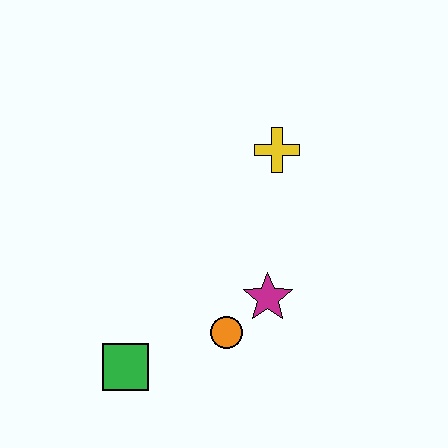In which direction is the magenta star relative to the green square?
The magenta star is to the right of the green square.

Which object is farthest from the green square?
The yellow cross is farthest from the green square.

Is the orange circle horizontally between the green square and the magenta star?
Yes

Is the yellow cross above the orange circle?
Yes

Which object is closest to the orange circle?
The magenta star is closest to the orange circle.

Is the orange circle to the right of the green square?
Yes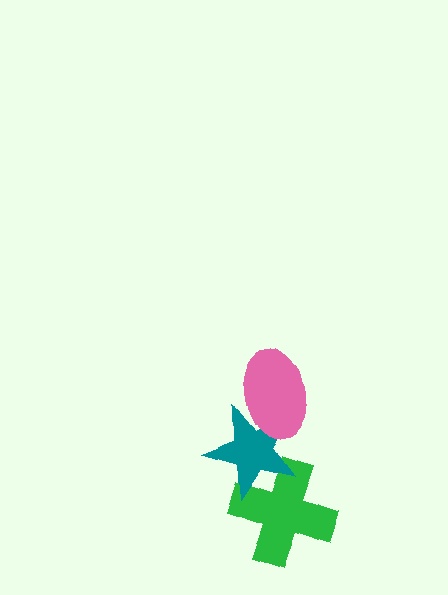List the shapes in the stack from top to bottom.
From top to bottom: the pink ellipse, the teal star, the green cross.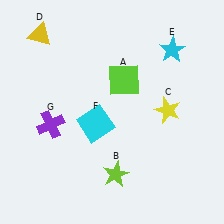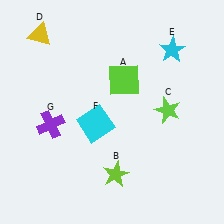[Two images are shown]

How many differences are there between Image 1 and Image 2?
There is 1 difference between the two images.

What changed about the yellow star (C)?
In Image 1, C is yellow. In Image 2, it changed to lime.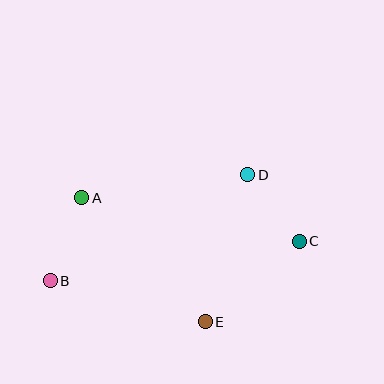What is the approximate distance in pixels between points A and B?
The distance between A and B is approximately 89 pixels.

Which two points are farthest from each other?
Points B and C are farthest from each other.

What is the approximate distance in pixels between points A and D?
The distance between A and D is approximately 167 pixels.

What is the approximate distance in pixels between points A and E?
The distance between A and E is approximately 175 pixels.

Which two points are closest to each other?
Points C and D are closest to each other.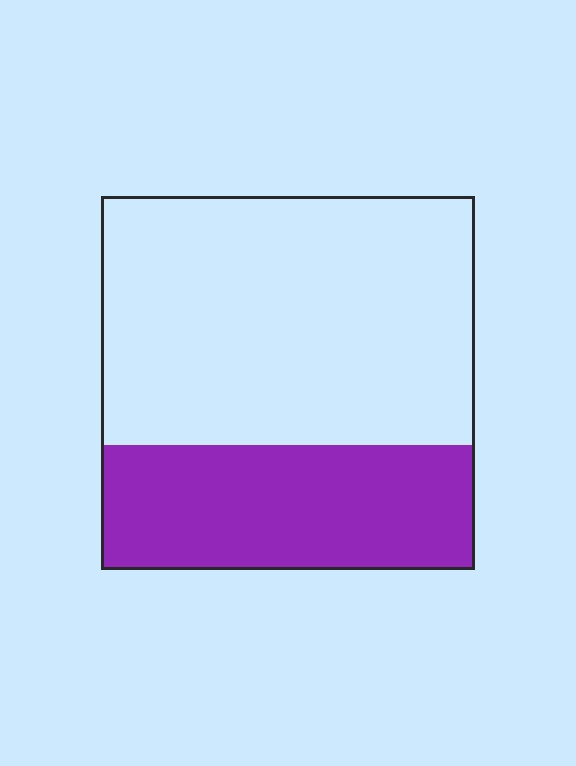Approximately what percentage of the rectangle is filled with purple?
Approximately 35%.